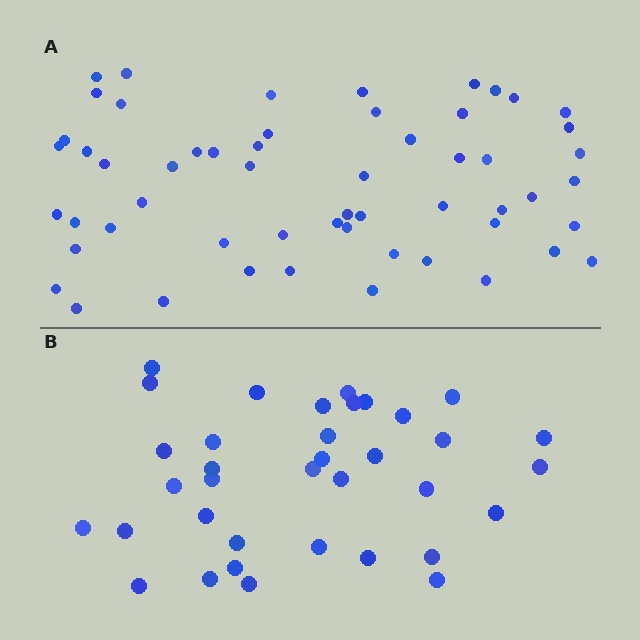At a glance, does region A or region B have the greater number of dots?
Region A (the top region) has more dots.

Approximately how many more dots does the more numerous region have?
Region A has approximately 20 more dots than region B.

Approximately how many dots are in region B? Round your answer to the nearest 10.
About 40 dots. (The exact count is 36, which rounds to 40.)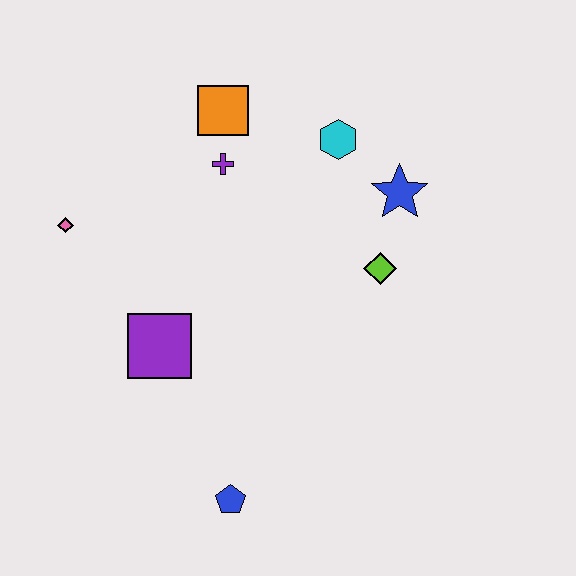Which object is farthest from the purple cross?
The blue pentagon is farthest from the purple cross.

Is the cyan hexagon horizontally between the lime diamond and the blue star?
No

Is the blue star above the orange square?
No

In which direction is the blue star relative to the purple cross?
The blue star is to the right of the purple cross.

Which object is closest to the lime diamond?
The blue star is closest to the lime diamond.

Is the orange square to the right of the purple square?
Yes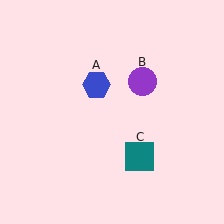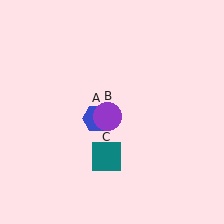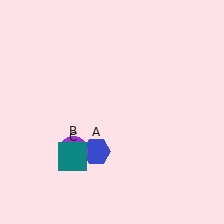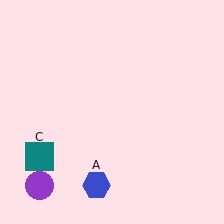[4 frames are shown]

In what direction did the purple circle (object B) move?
The purple circle (object B) moved down and to the left.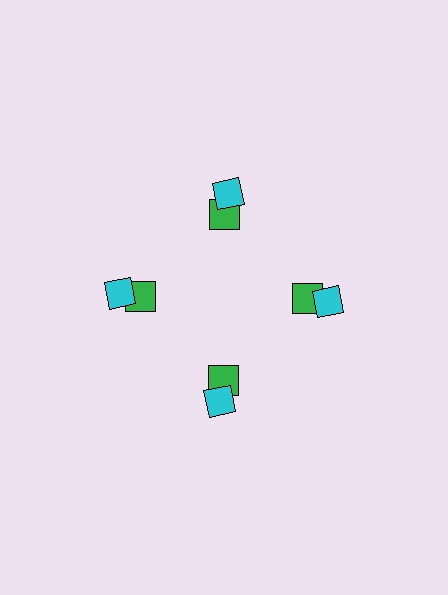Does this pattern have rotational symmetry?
Yes, this pattern has 4-fold rotational symmetry. It looks the same after rotating 90 degrees around the center.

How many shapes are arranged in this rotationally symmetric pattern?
There are 8 shapes, arranged in 4 groups of 2.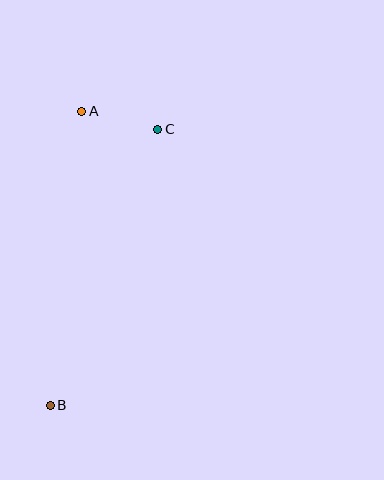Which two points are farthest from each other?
Points B and C are farthest from each other.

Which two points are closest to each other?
Points A and C are closest to each other.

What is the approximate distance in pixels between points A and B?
The distance between A and B is approximately 296 pixels.